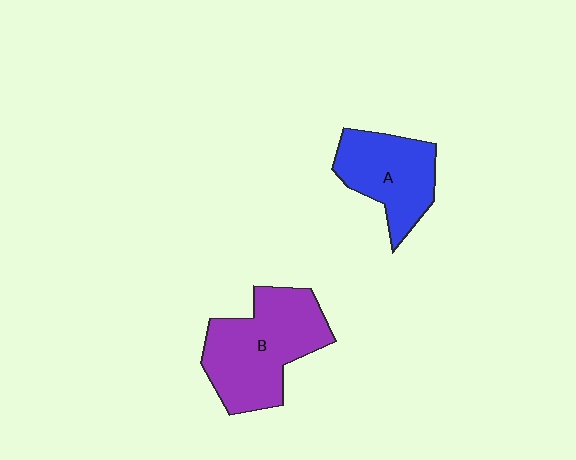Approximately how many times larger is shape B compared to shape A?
Approximately 1.4 times.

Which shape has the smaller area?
Shape A (blue).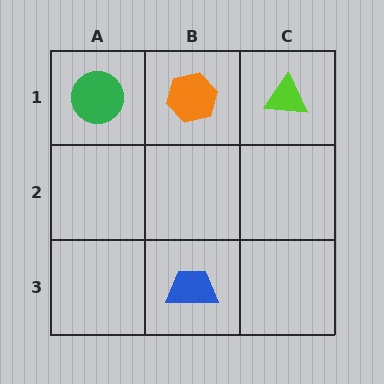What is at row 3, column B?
A blue trapezoid.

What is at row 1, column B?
An orange hexagon.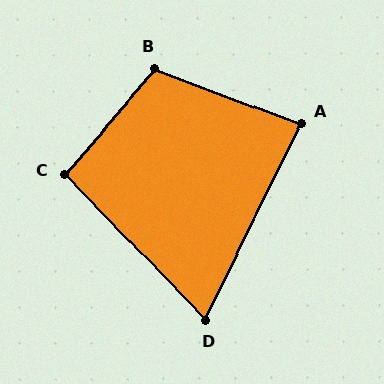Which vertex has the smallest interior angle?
D, at approximately 70 degrees.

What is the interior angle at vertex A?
Approximately 85 degrees (acute).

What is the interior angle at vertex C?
Approximately 95 degrees (obtuse).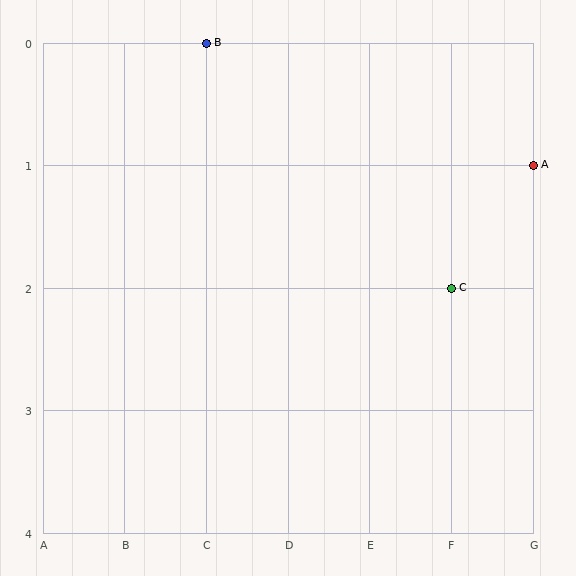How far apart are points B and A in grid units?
Points B and A are 4 columns and 1 row apart (about 4.1 grid units diagonally).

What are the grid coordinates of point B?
Point B is at grid coordinates (C, 0).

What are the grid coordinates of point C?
Point C is at grid coordinates (F, 2).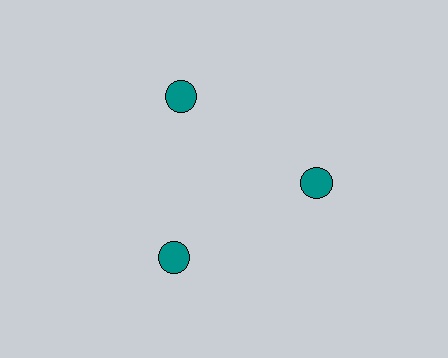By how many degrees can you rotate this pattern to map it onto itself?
The pattern maps onto itself every 120 degrees of rotation.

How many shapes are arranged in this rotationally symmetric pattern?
There are 3 shapes, arranged in 3 groups of 1.